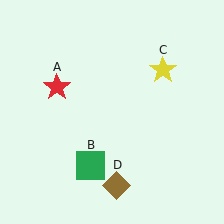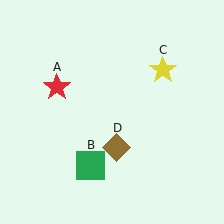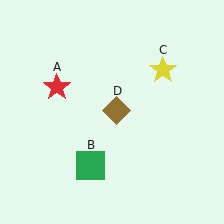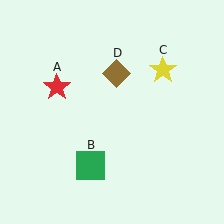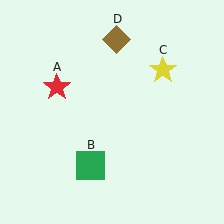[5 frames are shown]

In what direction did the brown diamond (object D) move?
The brown diamond (object D) moved up.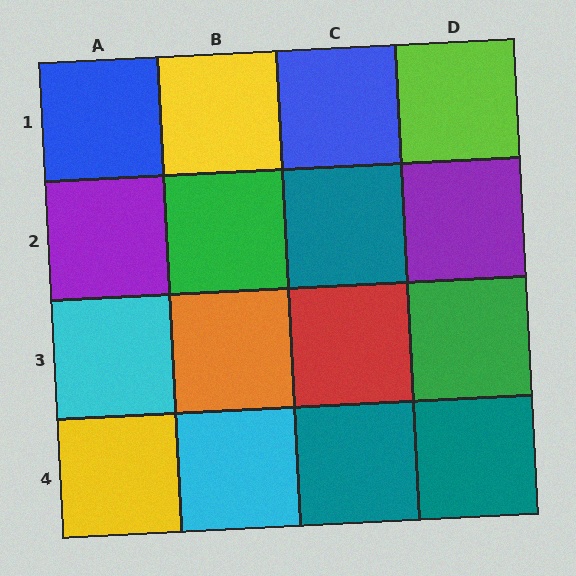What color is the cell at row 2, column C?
Teal.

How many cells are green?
2 cells are green.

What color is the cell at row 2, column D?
Purple.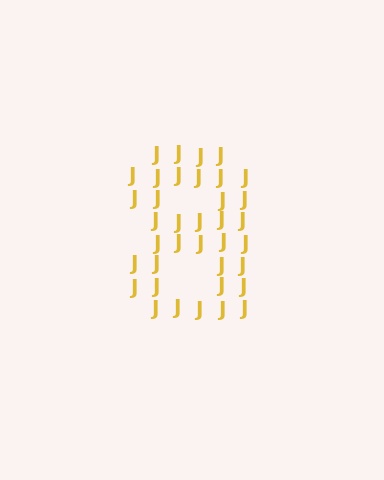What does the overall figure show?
The overall figure shows the digit 8.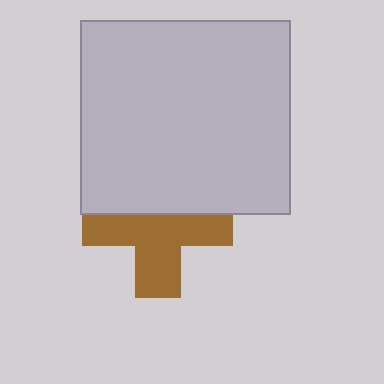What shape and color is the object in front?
The object in front is a light gray rectangle.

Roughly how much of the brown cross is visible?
About half of it is visible (roughly 59%).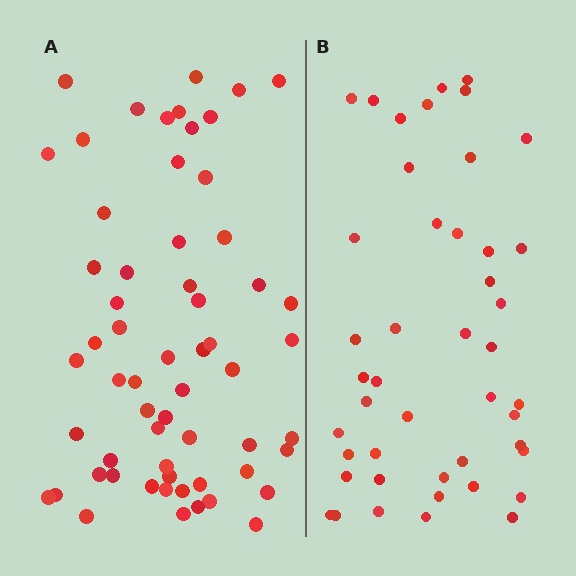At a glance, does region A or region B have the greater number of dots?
Region A (the left region) has more dots.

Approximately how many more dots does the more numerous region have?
Region A has approximately 15 more dots than region B.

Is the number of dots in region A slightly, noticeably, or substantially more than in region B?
Region A has noticeably more, but not dramatically so. The ratio is roughly 1.3 to 1.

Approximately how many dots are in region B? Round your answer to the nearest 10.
About 40 dots. (The exact count is 45, which rounds to 40.)